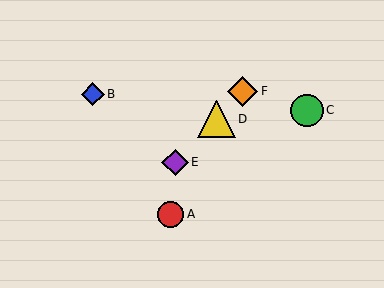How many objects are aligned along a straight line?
3 objects (D, E, F) are aligned along a straight line.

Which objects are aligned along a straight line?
Objects D, E, F are aligned along a straight line.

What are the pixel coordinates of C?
Object C is at (307, 110).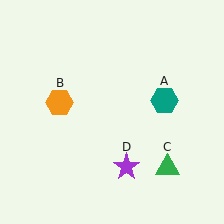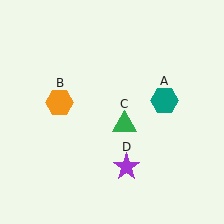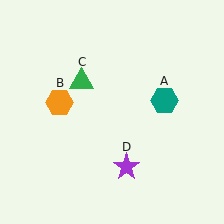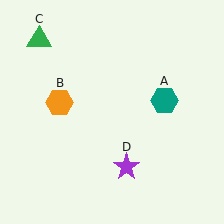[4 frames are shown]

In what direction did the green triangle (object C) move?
The green triangle (object C) moved up and to the left.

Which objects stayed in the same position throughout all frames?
Teal hexagon (object A) and orange hexagon (object B) and purple star (object D) remained stationary.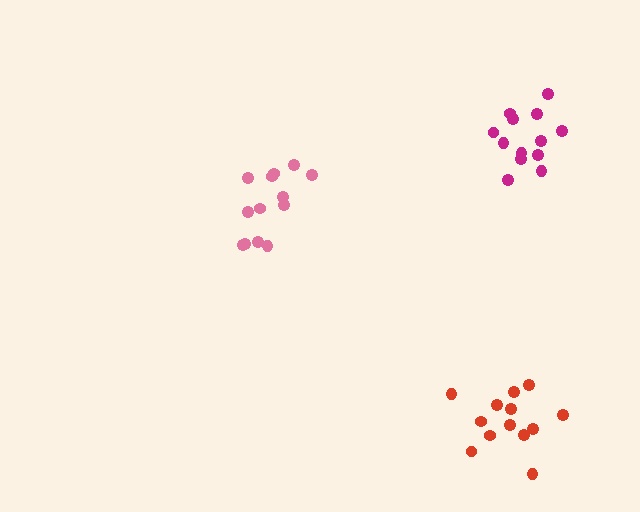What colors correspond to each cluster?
The clusters are colored: pink, magenta, red.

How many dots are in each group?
Group 1: 13 dots, Group 2: 13 dots, Group 3: 13 dots (39 total).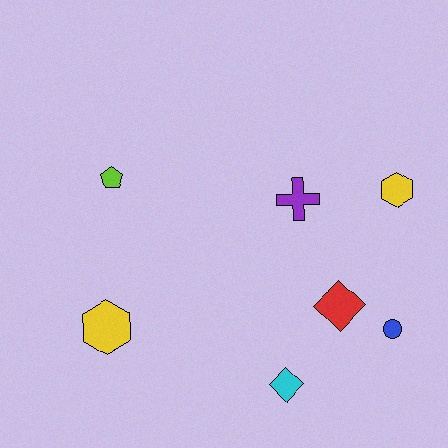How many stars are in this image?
There are no stars.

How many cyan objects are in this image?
There is 1 cyan object.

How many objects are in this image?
There are 7 objects.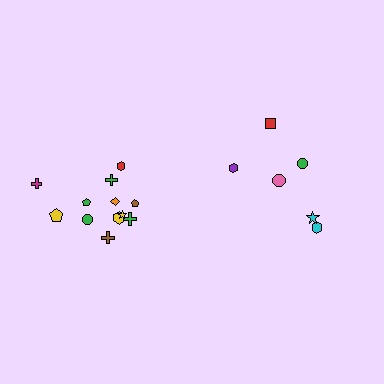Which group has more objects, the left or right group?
The left group.